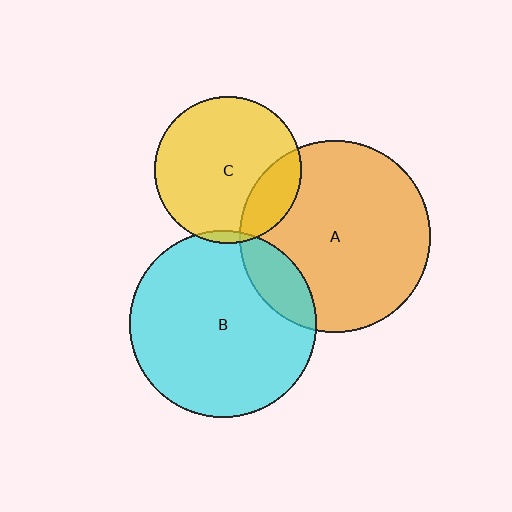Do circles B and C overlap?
Yes.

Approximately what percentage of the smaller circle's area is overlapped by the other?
Approximately 5%.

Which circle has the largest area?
Circle A (orange).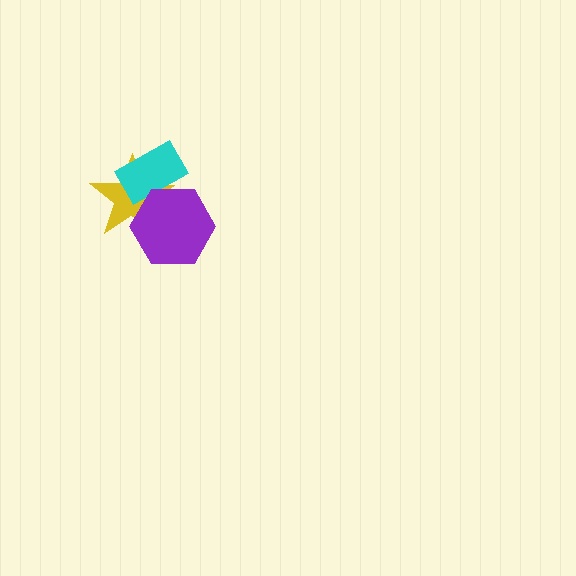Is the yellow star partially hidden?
Yes, it is partially covered by another shape.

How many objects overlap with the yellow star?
2 objects overlap with the yellow star.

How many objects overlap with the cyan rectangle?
2 objects overlap with the cyan rectangle.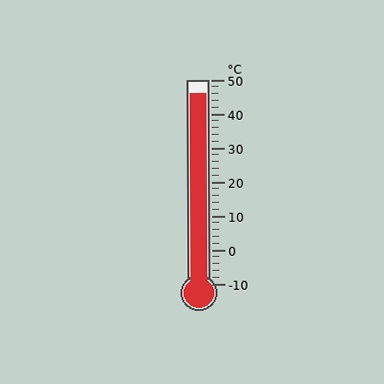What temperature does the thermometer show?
The thermometer shows approximately 46°C.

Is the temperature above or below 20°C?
The temperature is above 20°C.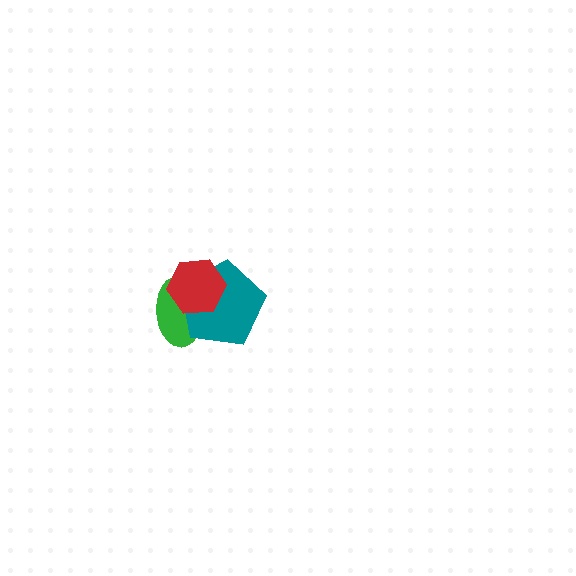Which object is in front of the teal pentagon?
The red hexagon is in front of the teal pentagon.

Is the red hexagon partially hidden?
No, no other shape covers it.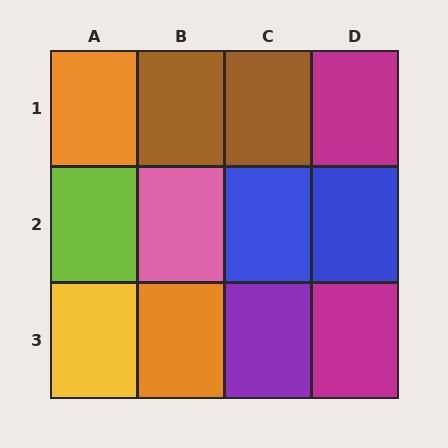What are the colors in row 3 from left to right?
Yellow, orange, purple, magenta.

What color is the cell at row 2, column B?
Pink.